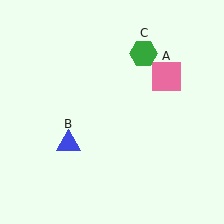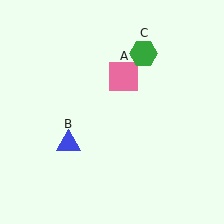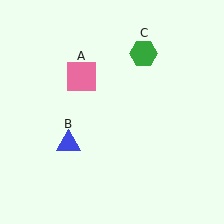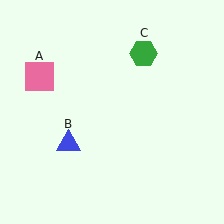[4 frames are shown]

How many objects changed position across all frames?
1 object changed position: pink square (object A).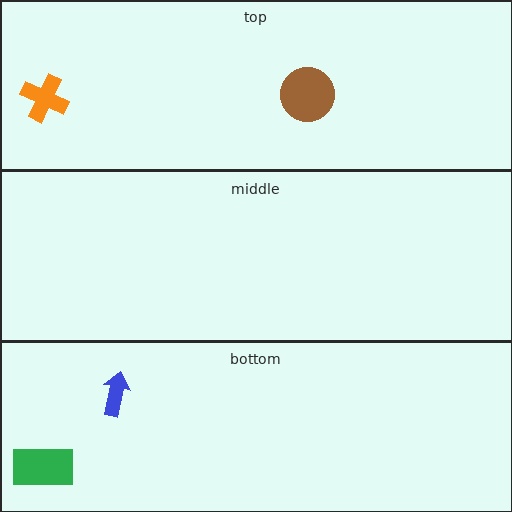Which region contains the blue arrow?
The bottom region.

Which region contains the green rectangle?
The bottom region.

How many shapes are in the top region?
2.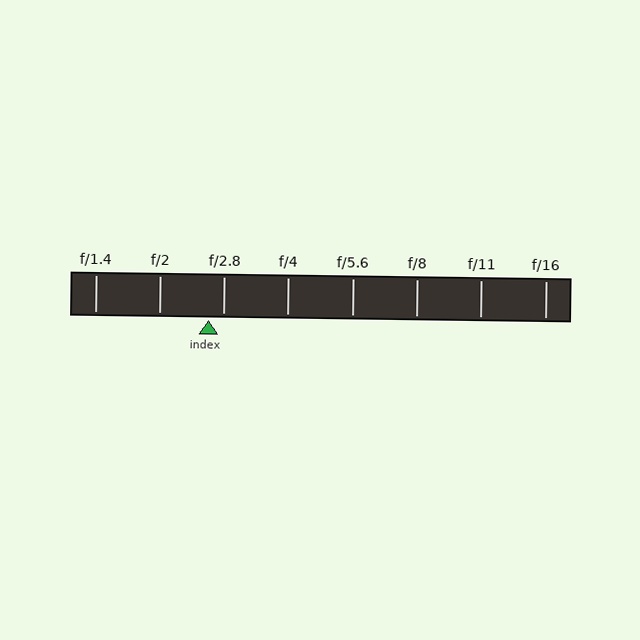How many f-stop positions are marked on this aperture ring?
There are 8 f-stop positions marked.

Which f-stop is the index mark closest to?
The index mark is closest to f/2.8.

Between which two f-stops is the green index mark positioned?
The index mark is between f/2 and f/2.8.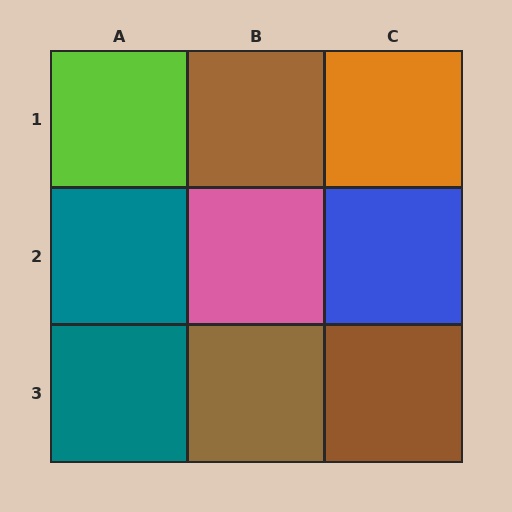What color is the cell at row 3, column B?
Brown.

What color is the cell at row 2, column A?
Teal.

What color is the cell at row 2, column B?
Pink.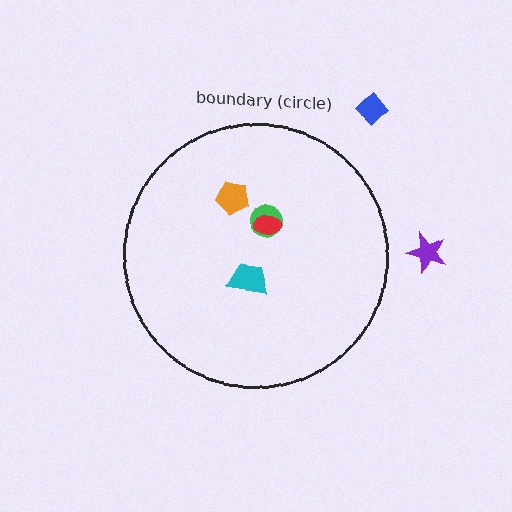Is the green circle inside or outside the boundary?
Inside.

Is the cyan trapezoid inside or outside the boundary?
Inside.